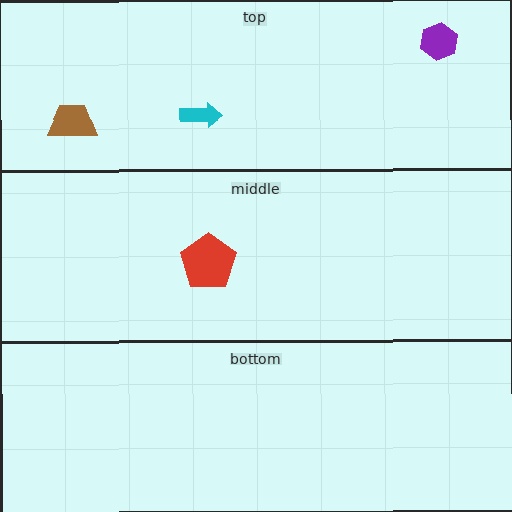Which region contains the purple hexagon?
The top region.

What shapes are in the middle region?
The red pentagon.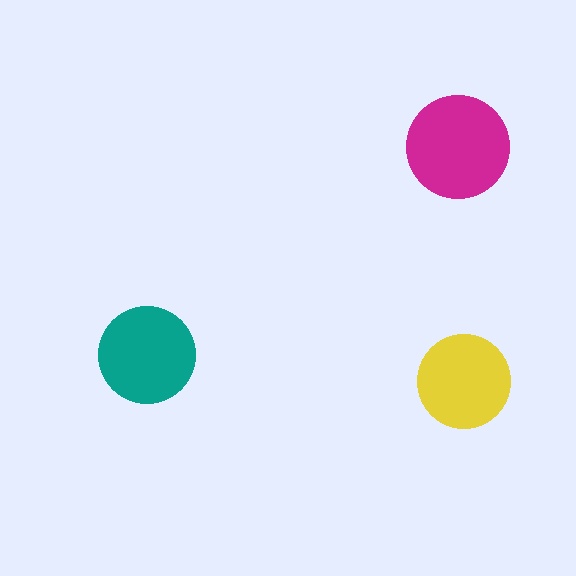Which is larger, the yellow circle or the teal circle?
The teal one.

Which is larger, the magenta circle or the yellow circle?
The magenta one.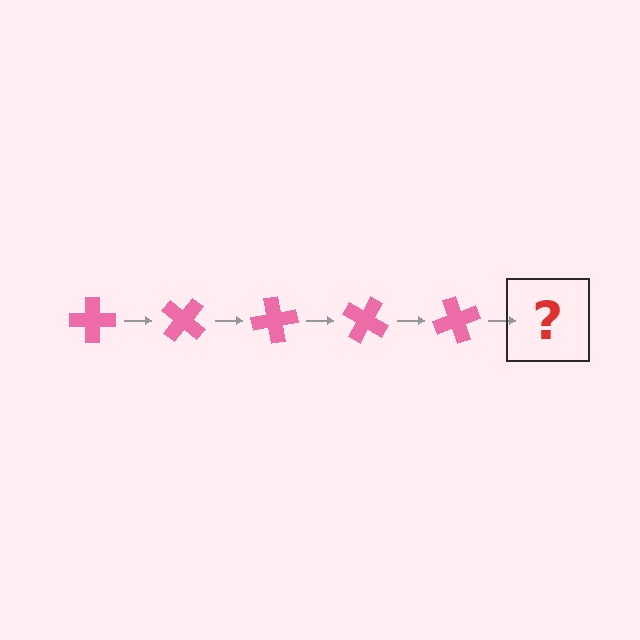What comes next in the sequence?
The next element should be a pink cross rotated 200 degrees.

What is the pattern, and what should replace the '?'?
The pattern is that the cross rotates 40 degrees each step. The '?' should be a pink cross rotated 200 degrees.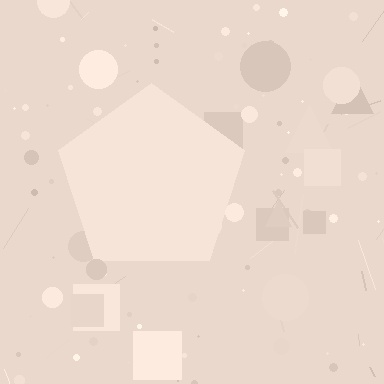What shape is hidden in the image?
A pentagon is hidden in the image.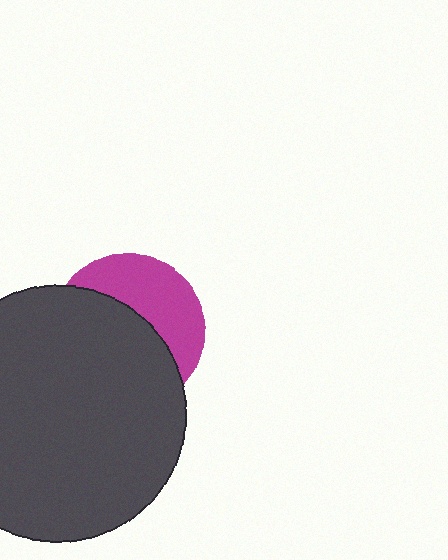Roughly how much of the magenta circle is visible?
A small part of it is visible (roughly 40%).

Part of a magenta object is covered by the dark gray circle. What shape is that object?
It is a circle.